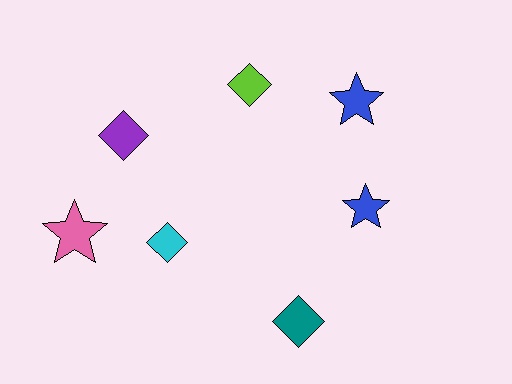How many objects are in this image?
There are 7 objects.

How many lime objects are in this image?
There is 1 lime object.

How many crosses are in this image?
There are no crosses.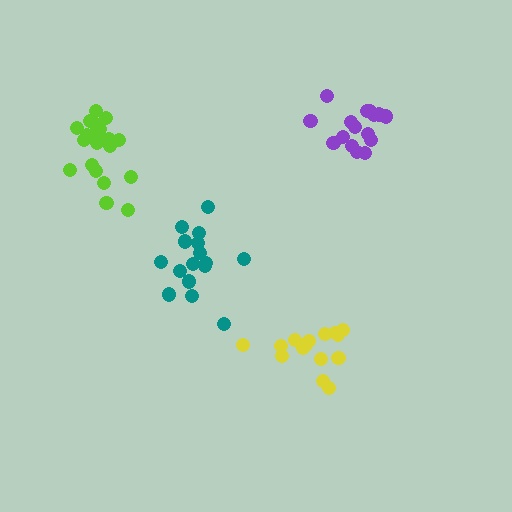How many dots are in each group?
Group 1: 20 dots, Group 2: 16 dots, Group 3: 16 dots, Group 4: 16 dots (68 total).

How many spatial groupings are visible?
There are 4 spatial groupings.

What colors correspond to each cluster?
The clusters are colored: lime, yellow, purple, teal.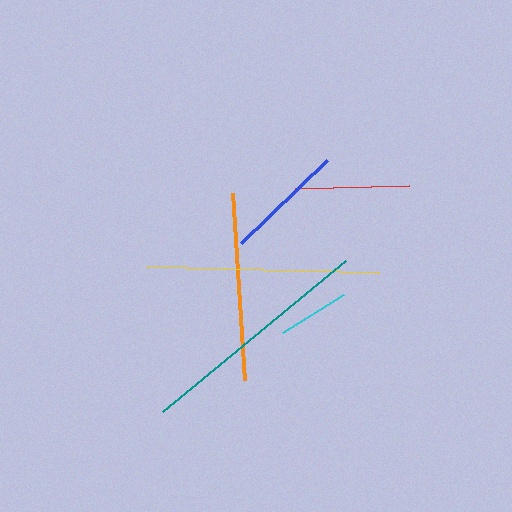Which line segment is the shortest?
The cyan line is the shortest at approximately 72 pixels.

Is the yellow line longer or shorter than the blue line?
The yellow line is longer than the blue line.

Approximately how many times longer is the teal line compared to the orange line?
The teal line is approximately 1.3 times the length of the orange line.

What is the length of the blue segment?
The blue segment is approximately 119 pixels long.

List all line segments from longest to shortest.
From longest to shortest: teal, yellow, orange, blue, red, cyan.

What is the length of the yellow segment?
The yellow segment is approximately 232 pixels long.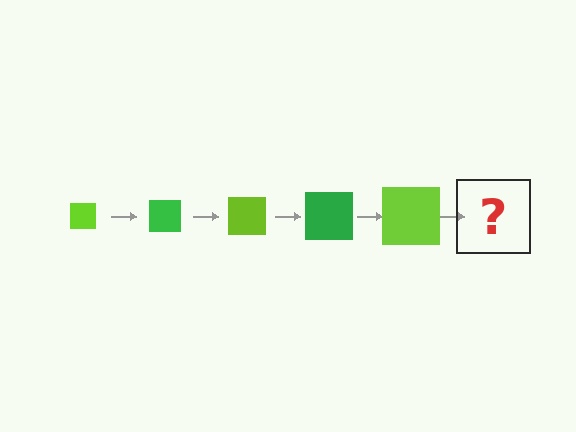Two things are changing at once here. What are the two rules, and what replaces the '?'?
The two rules are that the square grows larger each step and the color cycles through lime and green. The '?' should be a green square, larger than the previous one.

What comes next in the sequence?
The next element should be a green square, larger than the previous one.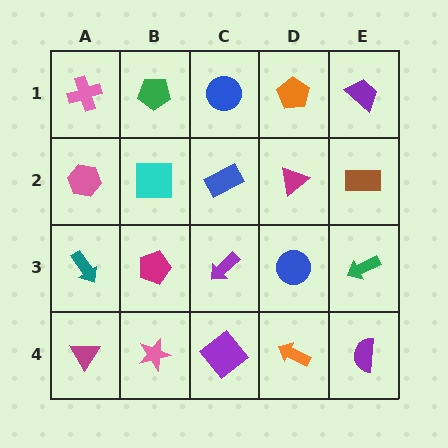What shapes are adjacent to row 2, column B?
A green pentagon (row 1, column B), a magenta pentagon (row 3, column B), a pink hexagon (row 2, column A), a blue rectangle (row 2, column C).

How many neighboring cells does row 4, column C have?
3.